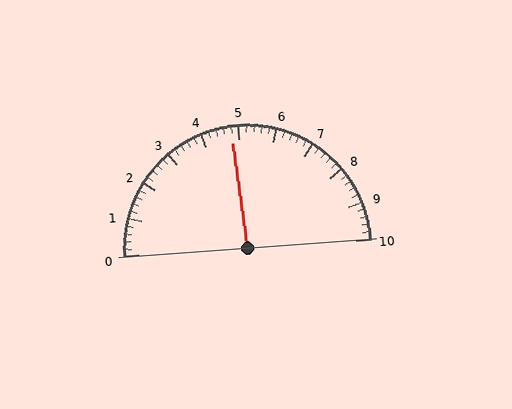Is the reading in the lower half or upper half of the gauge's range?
The reading is in the lower half of the range (0 to 10).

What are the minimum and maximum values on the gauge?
The gauge ranges from 0 to 10.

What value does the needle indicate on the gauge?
The needle indicates approximately 4.8.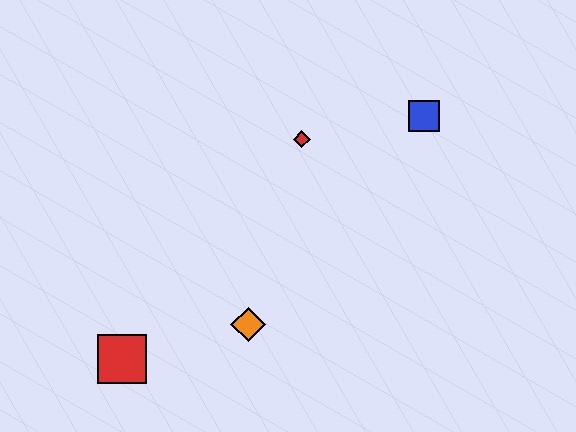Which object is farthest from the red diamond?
The red square is farthest from the red diamond.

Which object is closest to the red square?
The orange diamond is closest to the red square.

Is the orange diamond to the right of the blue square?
No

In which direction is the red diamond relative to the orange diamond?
The red diamond is above the orange diamond.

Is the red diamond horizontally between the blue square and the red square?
Yes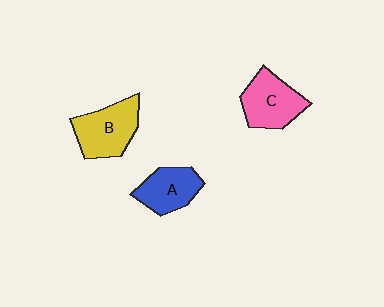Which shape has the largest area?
Shape B (yellow).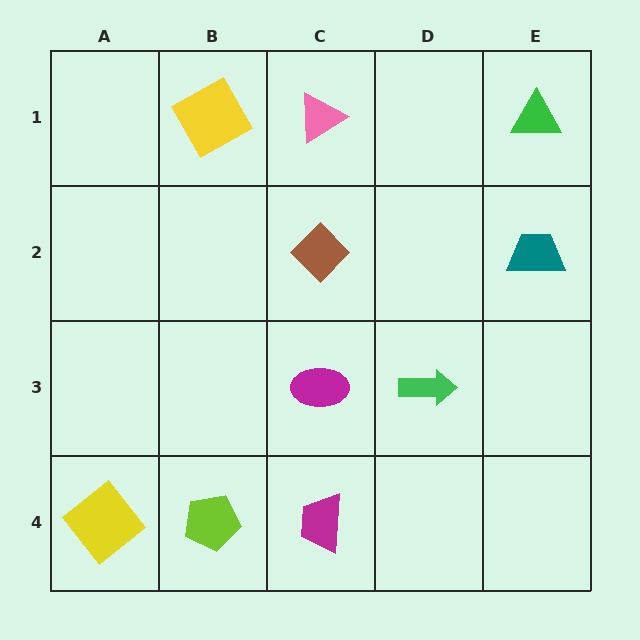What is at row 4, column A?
A yellow diamond.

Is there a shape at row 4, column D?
No, that cell is empty.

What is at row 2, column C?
A brown diamond.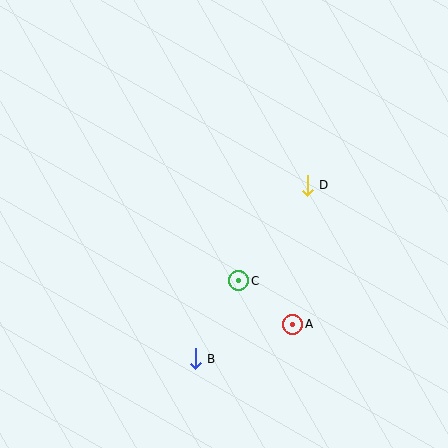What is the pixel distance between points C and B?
The distance between C and B is 90 pixels.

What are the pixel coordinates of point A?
Point A is at (293, 324).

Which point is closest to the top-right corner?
Point D is closest to the top-right corner.